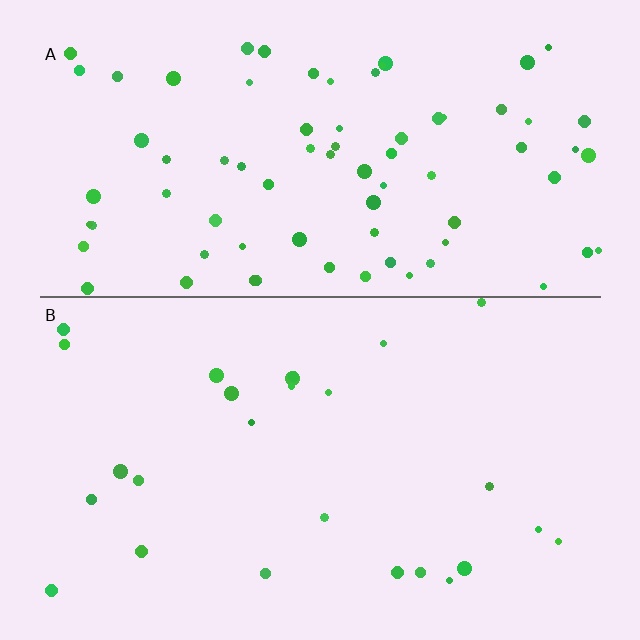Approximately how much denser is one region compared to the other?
Approximately 3.1× — region A over region B.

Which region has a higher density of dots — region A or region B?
A (the top).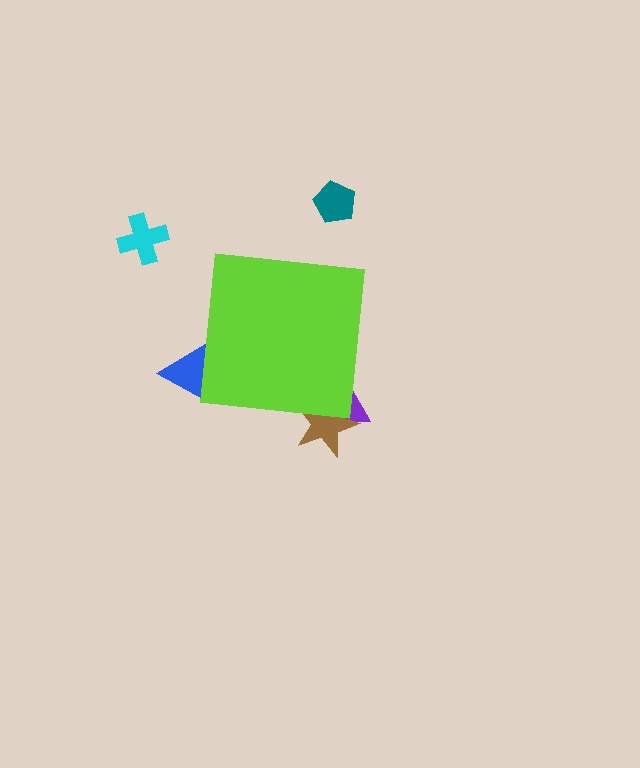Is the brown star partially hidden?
Yes, the brown star is partially hidden behind the lime square.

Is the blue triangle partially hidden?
Yes, the blue triangle is partially hidden behind the lime square.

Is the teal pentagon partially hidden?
No, the teal pentagon is fully visible.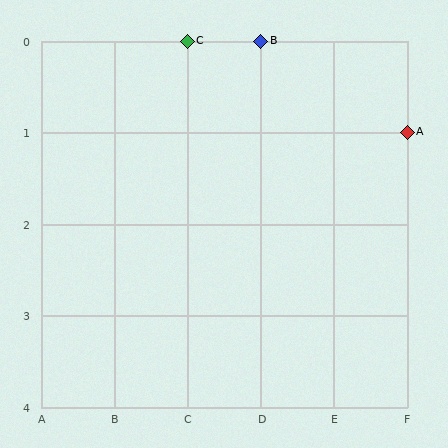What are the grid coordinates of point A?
Point A is at grid coordinates (F, 1).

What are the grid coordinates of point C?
Point C is at grid coordinates (C, 0).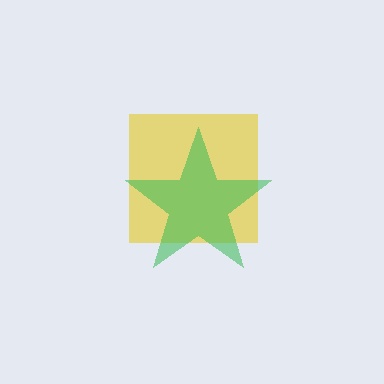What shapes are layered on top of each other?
The layered shapes are: a yellow square, a green star.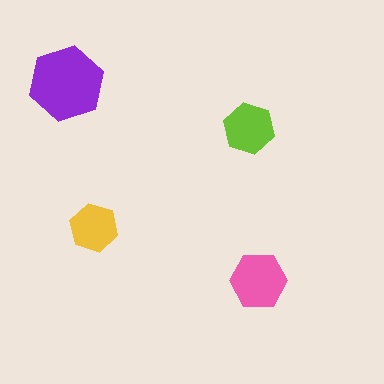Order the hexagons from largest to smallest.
the purple one, the pink one, the lime one, the yellow one.